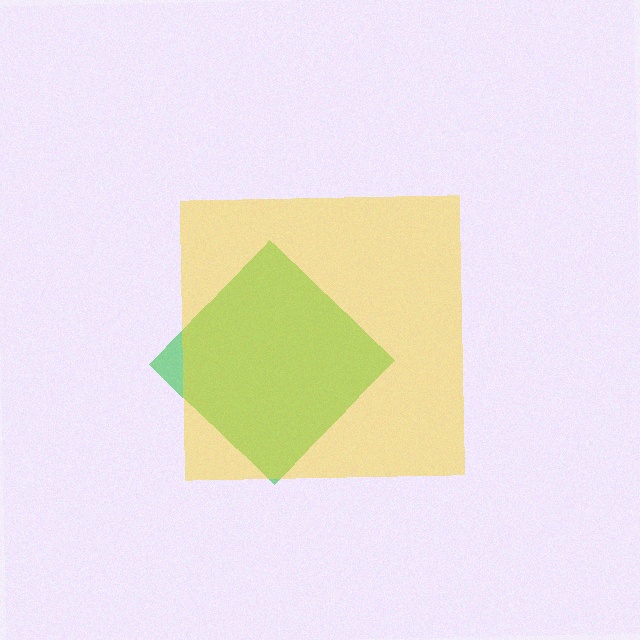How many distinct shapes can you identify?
There are 2 distinct shapes: a green diamond, a yellow square.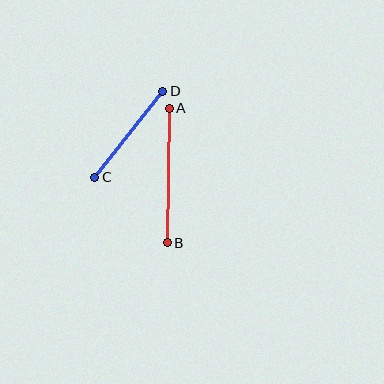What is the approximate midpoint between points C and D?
The midpoint is at approximately (129, 134) pixels.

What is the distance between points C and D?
The distance is approximately 109 pixels.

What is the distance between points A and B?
The distance is approximately 134 pixels.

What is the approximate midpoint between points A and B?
The midpoint is at approximately (168, 175) pixels.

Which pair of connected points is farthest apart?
Points A and B are farthest apart.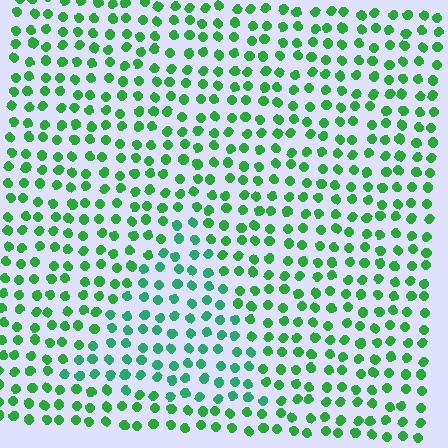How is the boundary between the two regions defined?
The boundary is defined purely by a slight shift in hue (about 25 degrees). Spacing, size, and orientation are identical on both sides.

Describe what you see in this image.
The image is filled with small green elements in a uniform arrangement. A triangle-shaped region is visible where the elements are tinted to a slightly different hue, forming a subtle color boundary.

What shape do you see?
I see a triangle.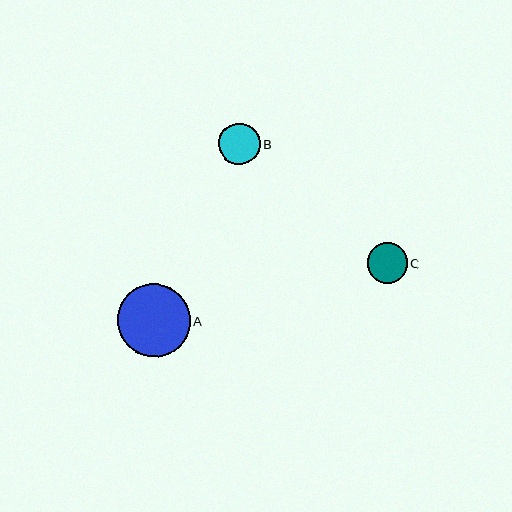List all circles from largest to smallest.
From largest to smallest: A, B, C.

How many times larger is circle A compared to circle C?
Circle A is approximately 1.8 times the size of circle C.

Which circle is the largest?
Circle A is the largest with a size of approximately 73 pixels.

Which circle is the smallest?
Circle C is the smallest with a size of approximately 40 pixels.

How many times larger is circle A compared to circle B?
Circle A is approximately 1.8 times the size of circle B.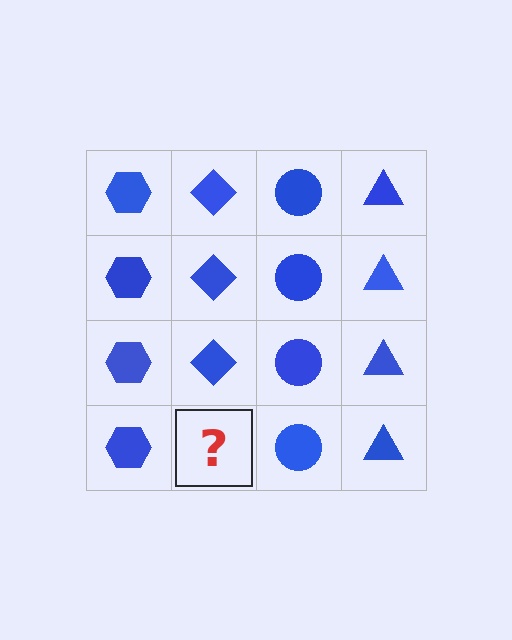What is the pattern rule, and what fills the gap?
The rule is that each column has a consistent shape. The gap should be filled with a blue diamond.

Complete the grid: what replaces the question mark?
The question mark should be replaced with a blue diamond.